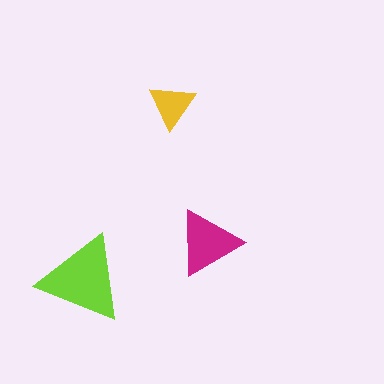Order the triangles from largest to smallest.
the lime one, the magenta one, the yellow one.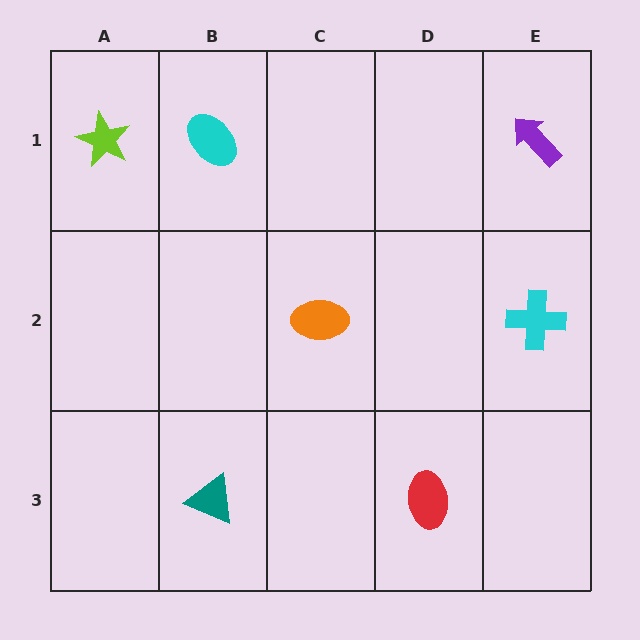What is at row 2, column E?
A cyan cross.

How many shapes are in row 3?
2 shapes.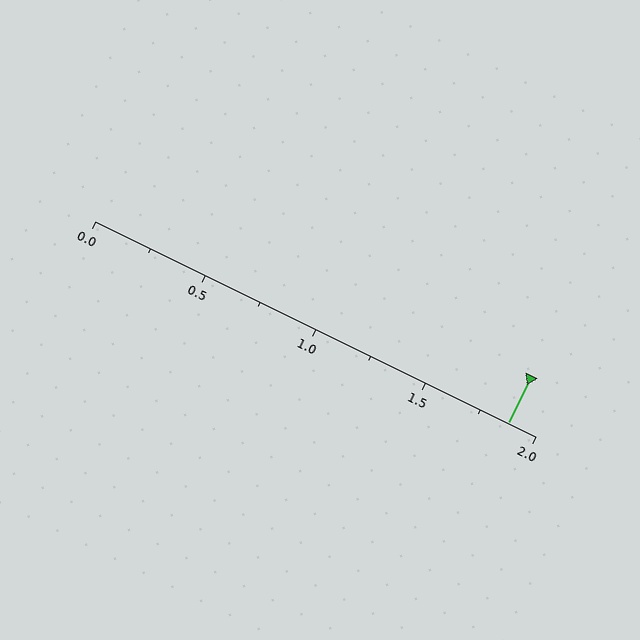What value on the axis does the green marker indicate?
The marker indicates approximately 1.88.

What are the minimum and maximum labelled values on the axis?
The axis runs from 0.0 to 2.0.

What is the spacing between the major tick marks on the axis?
The major ticks are spaced 0.5 apart.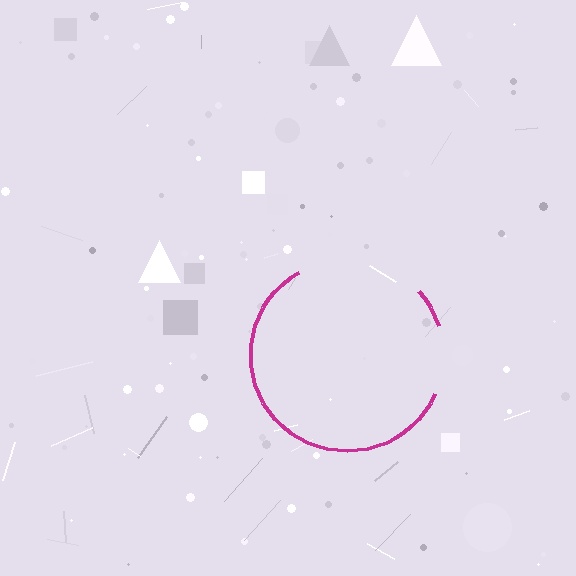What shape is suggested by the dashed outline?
The dashed outline suggests a circle.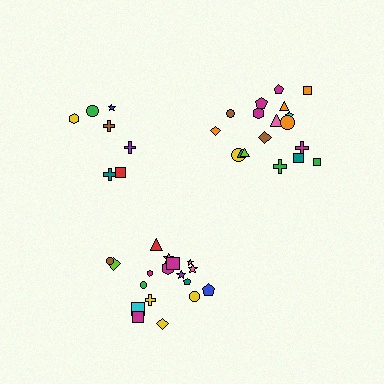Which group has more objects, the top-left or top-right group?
The top-right group.